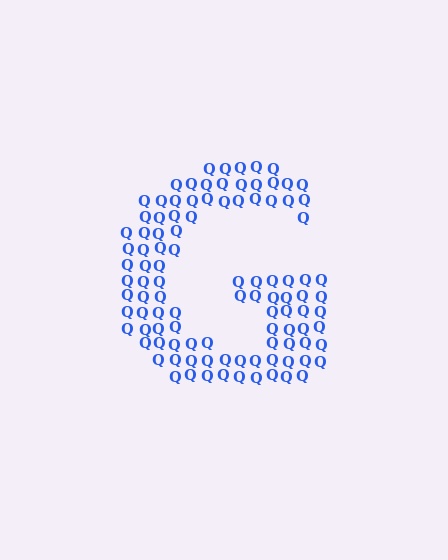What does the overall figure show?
The overall figure shows the letter G.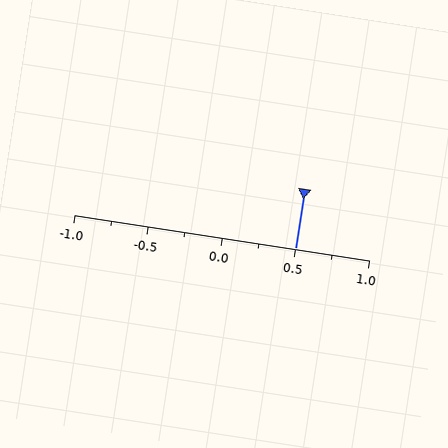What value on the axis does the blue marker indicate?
The marker indicates approximately 0.5.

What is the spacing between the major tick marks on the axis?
The major ticks are spaced 0.5 apart.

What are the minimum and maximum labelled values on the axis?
The axis runs from -1.0 to 1.0.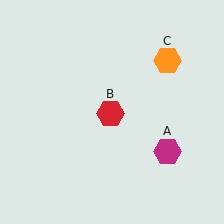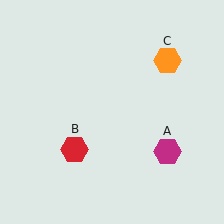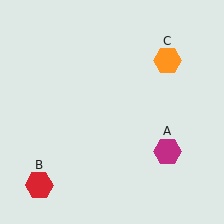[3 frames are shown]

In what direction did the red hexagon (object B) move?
The red hexagon (object B) moved down and to the left.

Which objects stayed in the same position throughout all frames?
Magenta hexagon (object A) and orange hexagon (object C) remained stationary.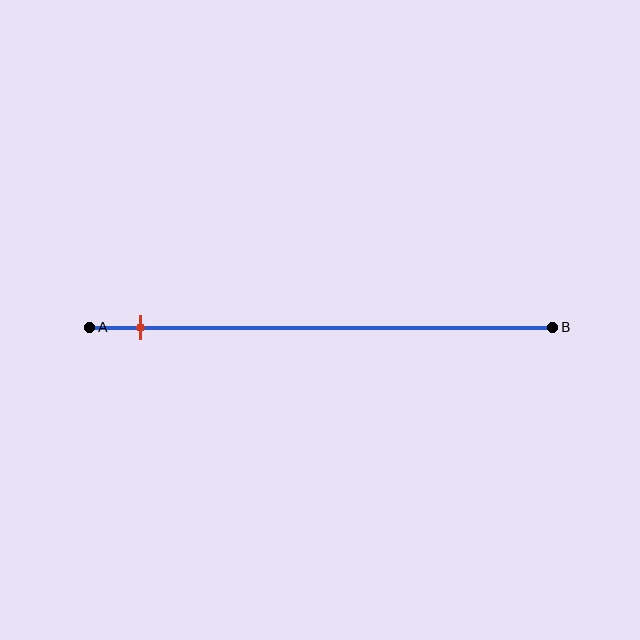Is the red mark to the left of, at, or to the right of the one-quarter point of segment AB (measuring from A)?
The red mark is to the left of the one-quarter point of segment AB.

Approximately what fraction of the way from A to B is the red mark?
The red mark is approximately 10% of the way from A to B.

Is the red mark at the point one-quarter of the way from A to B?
No, the mark is at about 10% from A, not at the 25% one-quarter point.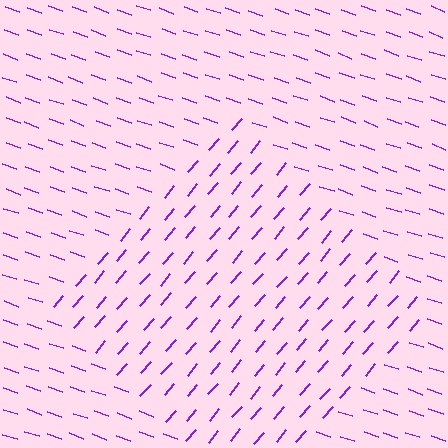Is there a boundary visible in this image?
Yes, there is a texture boundary formed by a change in line orientation.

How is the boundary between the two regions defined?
The boundary is defined purely by a change in line orientation (approximately 68 degrees difference). All lines are the same color and thickness.